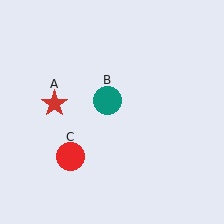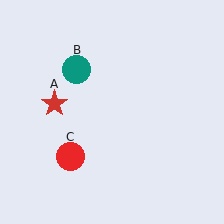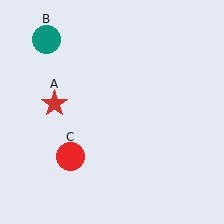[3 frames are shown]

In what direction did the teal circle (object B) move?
The teal circle (object B) moved up and to the left.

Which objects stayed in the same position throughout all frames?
Red star (object A) and red circle (object C) remained stationary.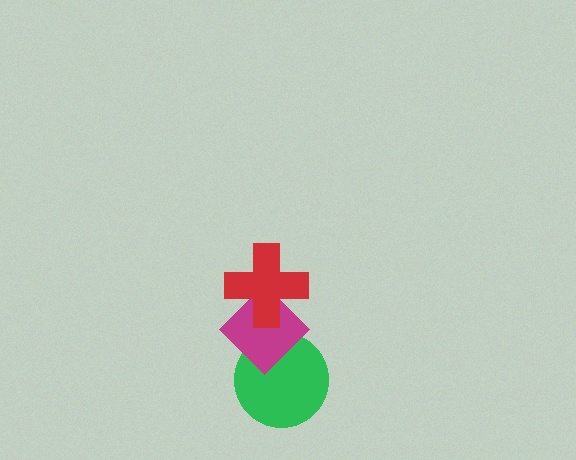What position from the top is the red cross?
The red cross is 1st from the top.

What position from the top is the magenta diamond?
The magenta diamond is 2nd from the top.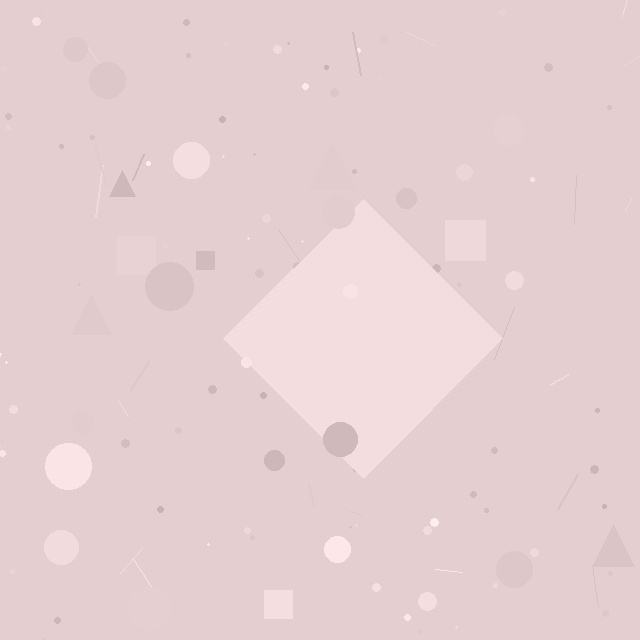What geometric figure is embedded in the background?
A diamond is embedded in the background.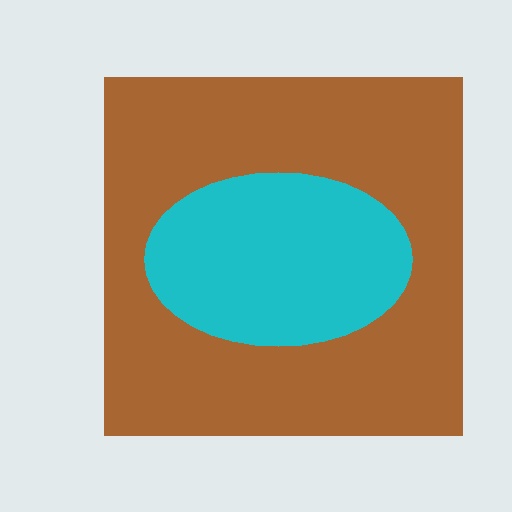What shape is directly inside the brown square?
The cyan ellipse.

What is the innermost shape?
The cyan ellipse.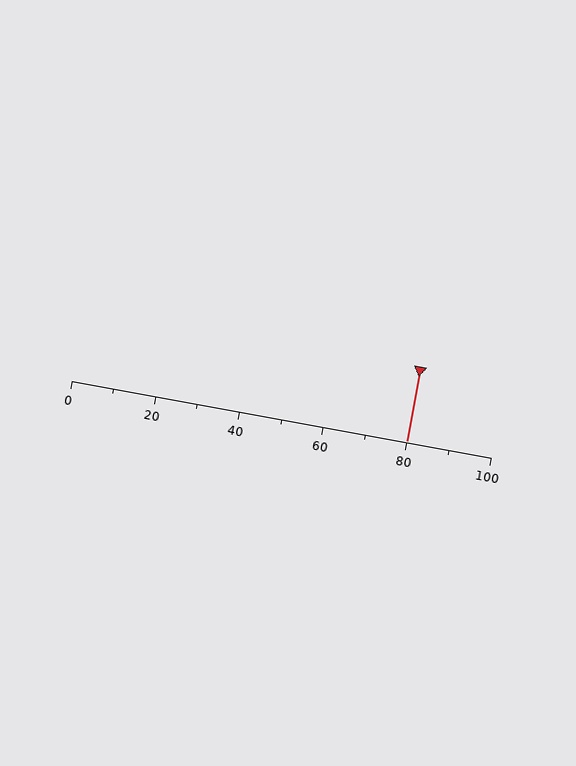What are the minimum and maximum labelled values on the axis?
The axis runs from 0 to 100.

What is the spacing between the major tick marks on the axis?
The major ticks are spaced 20 apart.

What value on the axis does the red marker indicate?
The marker indicates approximately 80.